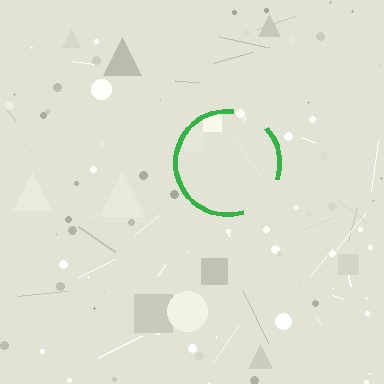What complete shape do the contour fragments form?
The contour fragments form a circle.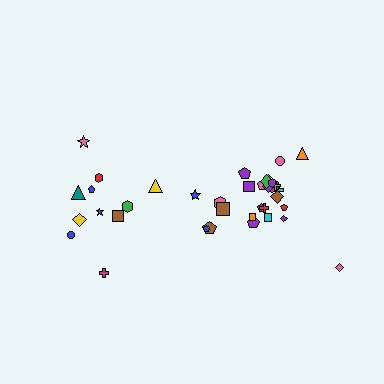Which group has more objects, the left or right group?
The right group.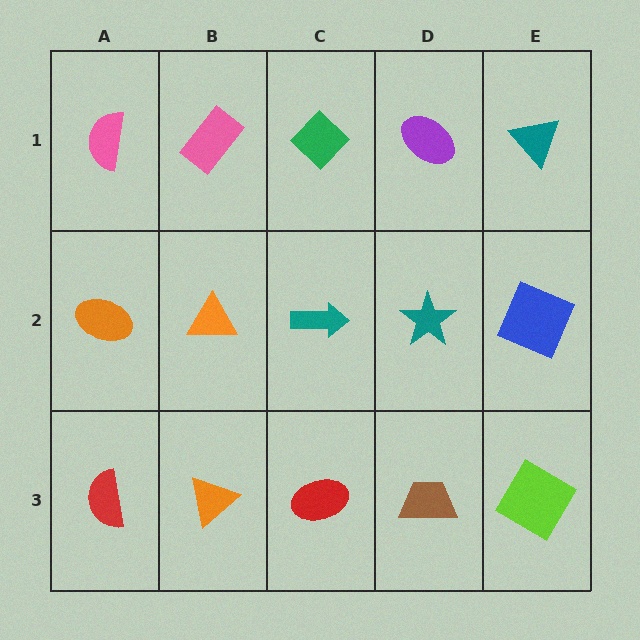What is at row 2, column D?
A teal star.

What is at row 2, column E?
A blue square.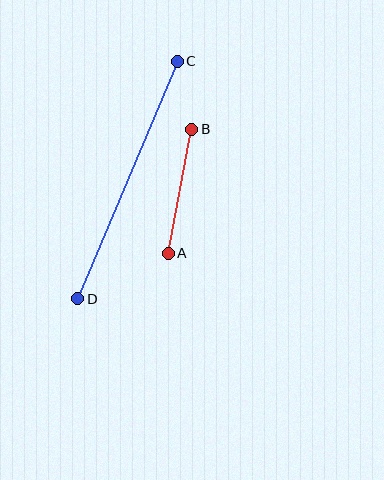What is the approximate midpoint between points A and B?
The midpoint is at approximately (180, 191) pixels.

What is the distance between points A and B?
The distance is approximately 126 pixels.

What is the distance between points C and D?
The distance is approximately 258 pixels.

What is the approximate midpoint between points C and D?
The midpoint is at approximately (127, 180) pixels.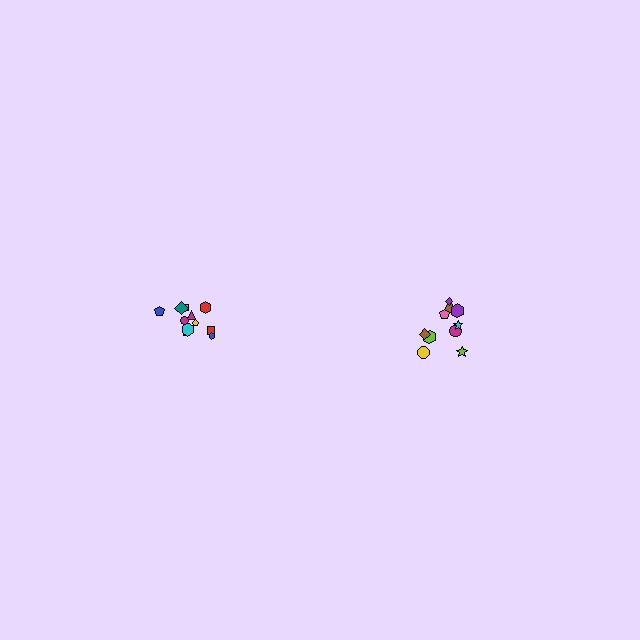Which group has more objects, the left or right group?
The left group.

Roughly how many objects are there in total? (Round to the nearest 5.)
Roughly 20 objects in total.